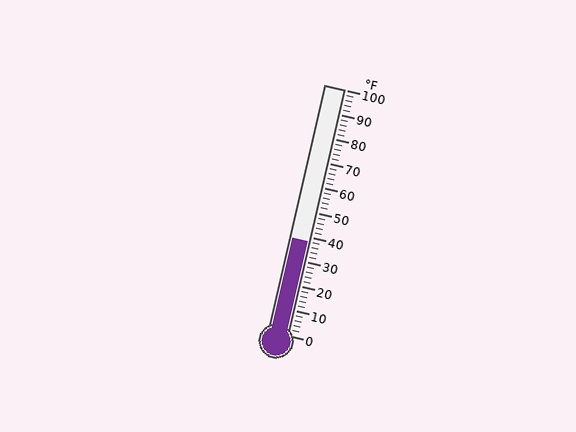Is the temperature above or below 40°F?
The temperature is below 40°F.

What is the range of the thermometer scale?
The thermometer scale ranges from 0°F to 100°F.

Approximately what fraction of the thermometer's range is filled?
The thermometer is filled to approximately 40% of its range.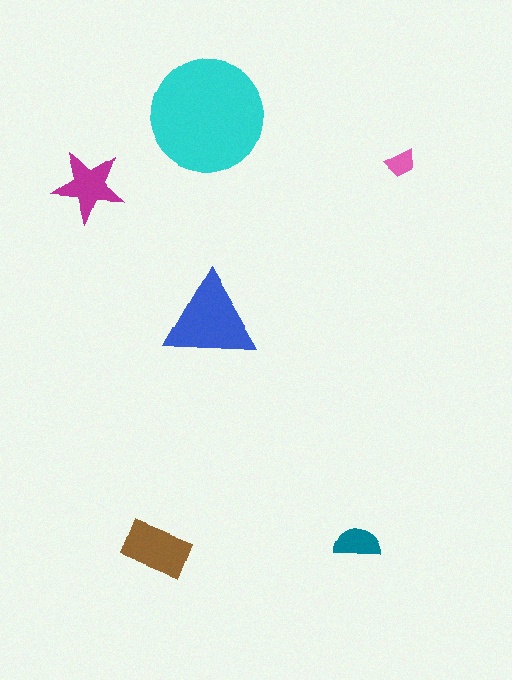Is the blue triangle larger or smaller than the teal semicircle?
Larger.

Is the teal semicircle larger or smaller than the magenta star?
Smaller.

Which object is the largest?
The cyan circle.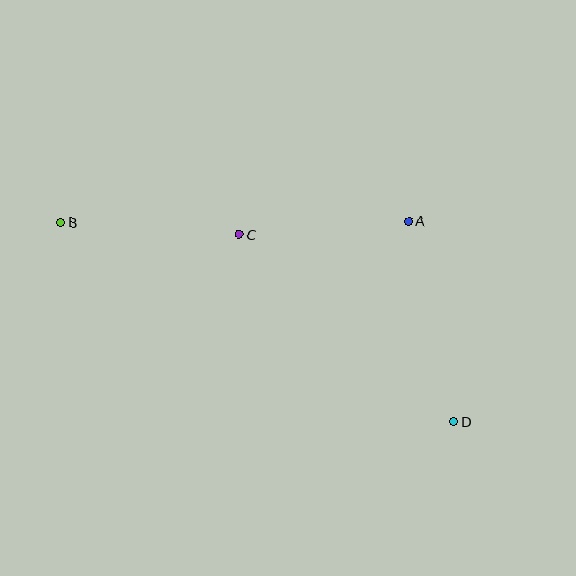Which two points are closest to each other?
Points A and C are closest to each other.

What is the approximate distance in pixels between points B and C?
The distance between B and C is approximately 179 pixels.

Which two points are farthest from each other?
Points B and D are farthest from each other.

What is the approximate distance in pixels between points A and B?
The distance between A and B is approximately 348 pixels.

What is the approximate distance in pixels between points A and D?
The distance between A and D is approximately 205 pixels.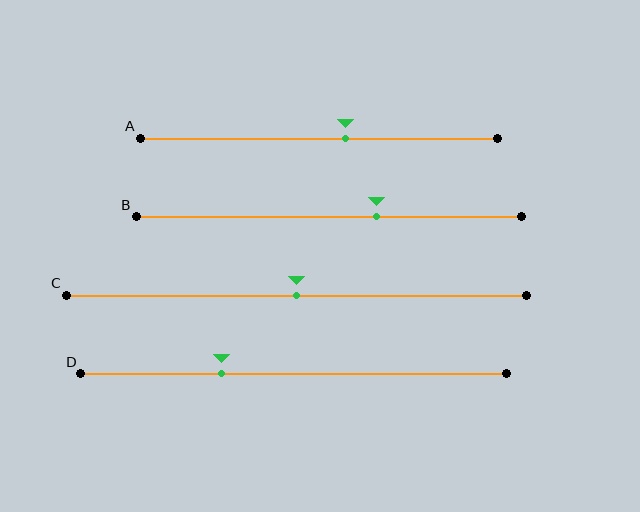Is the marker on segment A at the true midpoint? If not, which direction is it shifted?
No, the marker on segment A is shifted to the right by about 7% of the segment length.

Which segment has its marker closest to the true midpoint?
Segment C has its marker closest to the true midpoint.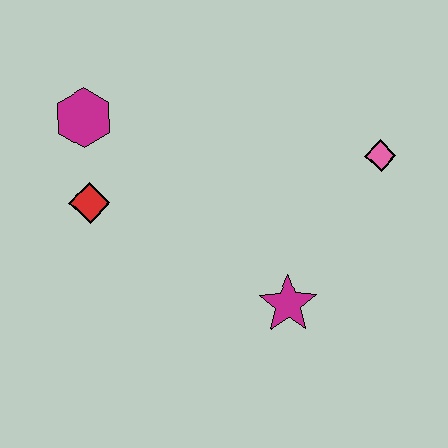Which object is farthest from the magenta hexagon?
The pink diamond is farthest from the magenta hexagon.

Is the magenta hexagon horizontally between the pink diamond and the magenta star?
No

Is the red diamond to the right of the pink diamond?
No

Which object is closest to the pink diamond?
The magenta star is closest to the pink diamond.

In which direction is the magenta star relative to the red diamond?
The magenta star is to the right of the red diamond.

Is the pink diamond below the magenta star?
No